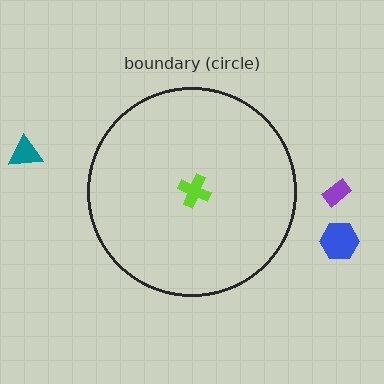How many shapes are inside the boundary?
1 inside, 3 outside.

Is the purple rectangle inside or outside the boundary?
Outside.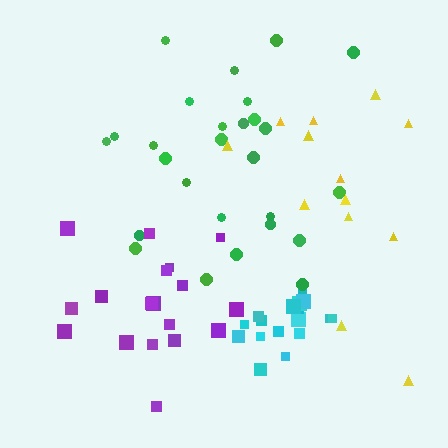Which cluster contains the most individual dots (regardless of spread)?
Green (27).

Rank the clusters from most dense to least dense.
cyan, purple, green, yellow.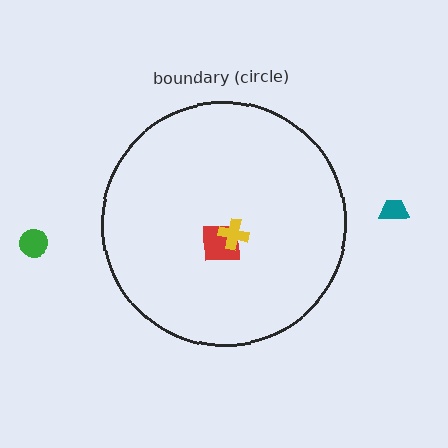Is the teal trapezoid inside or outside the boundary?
Outside.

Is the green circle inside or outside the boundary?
Outside.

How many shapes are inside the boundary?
2 inside, 2 outside.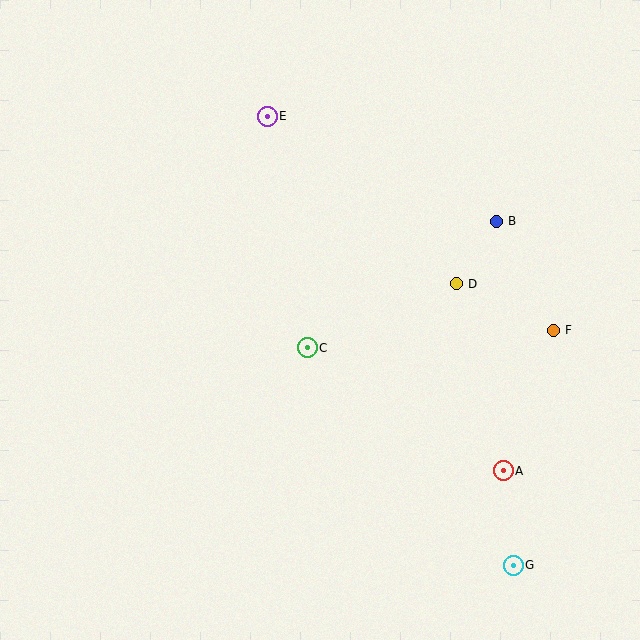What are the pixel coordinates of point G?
Point G is at (513, 565).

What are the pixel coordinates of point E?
Point E is at (267, 116).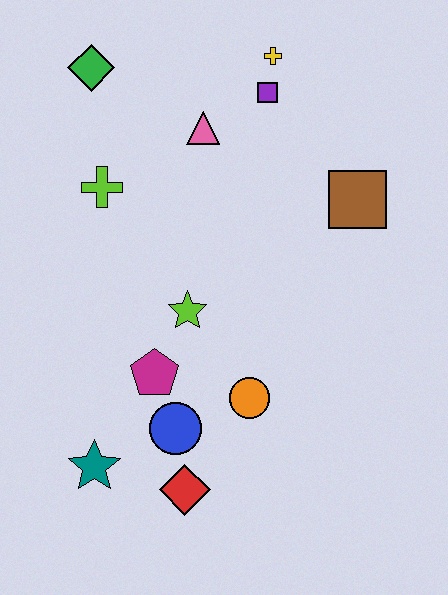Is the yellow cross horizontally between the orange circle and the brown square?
Yes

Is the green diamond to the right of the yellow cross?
No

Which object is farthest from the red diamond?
The yellow cross is farthest from the red diamond.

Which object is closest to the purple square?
The yellow cross is closest to the purple square.